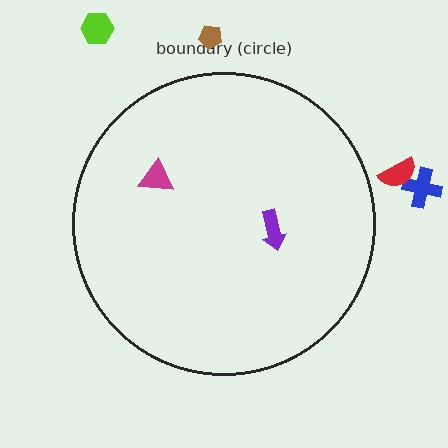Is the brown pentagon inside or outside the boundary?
Outside.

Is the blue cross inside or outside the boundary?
Outside.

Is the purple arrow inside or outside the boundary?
Inside.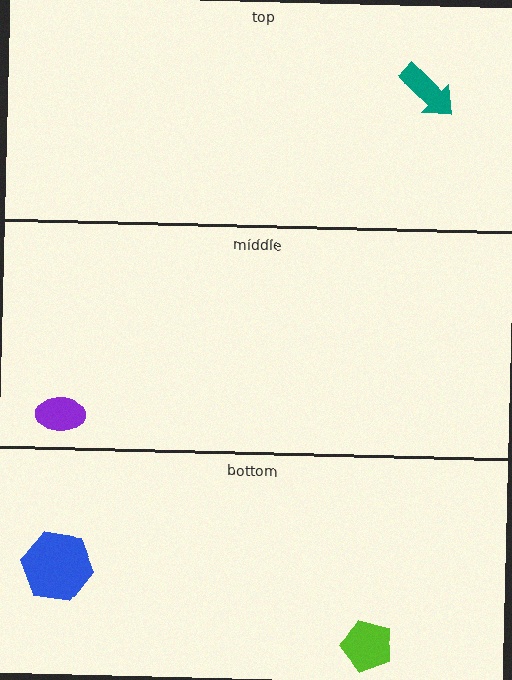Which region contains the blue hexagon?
The bottom region.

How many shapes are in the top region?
1.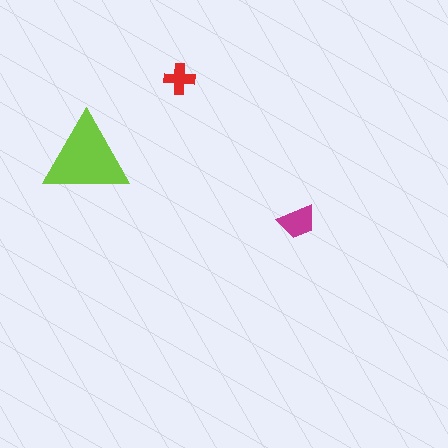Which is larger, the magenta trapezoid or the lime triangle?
The lime triangle.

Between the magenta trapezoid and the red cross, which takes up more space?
The magenta trapezoid.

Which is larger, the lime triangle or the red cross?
The lime triangle.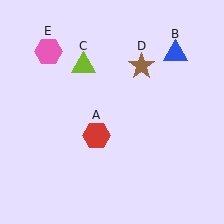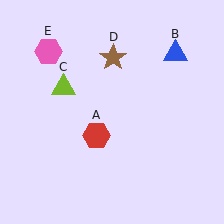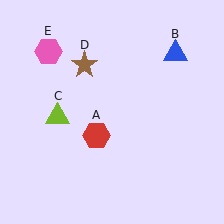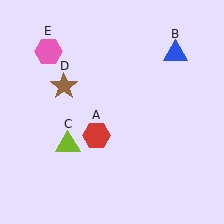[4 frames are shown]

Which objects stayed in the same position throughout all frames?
Red hexagon (object A) and blue triangle (object B) and pink hexagon (object E) remained stationary.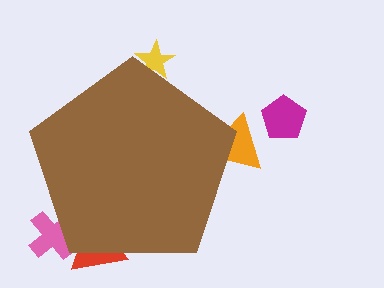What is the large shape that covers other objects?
A brown pentagon.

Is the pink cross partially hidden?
Yes, the pink cross is partially hidden behind the brown pentagon.